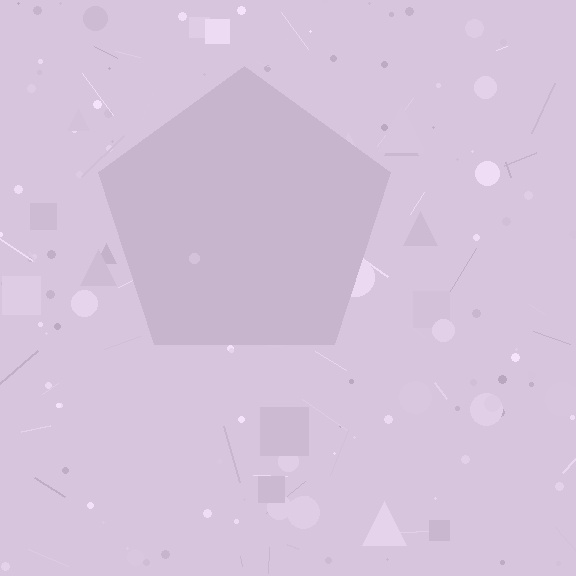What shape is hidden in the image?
A pentagon is hidden in the image.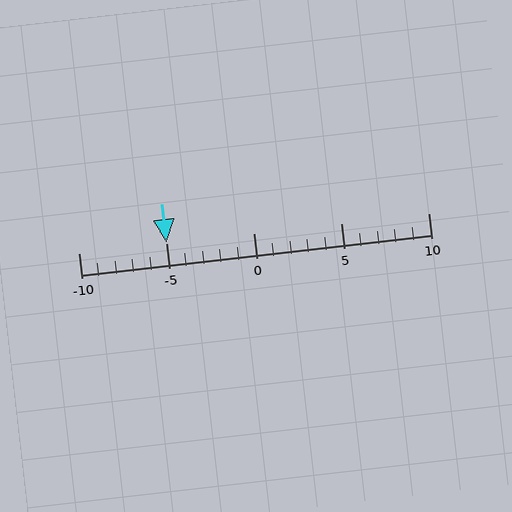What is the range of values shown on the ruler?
The ruler shows values from -10 to 10.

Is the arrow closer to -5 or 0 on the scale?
The arrow is closer to -5.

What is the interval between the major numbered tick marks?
The major tick marks are spaced 5 units apart.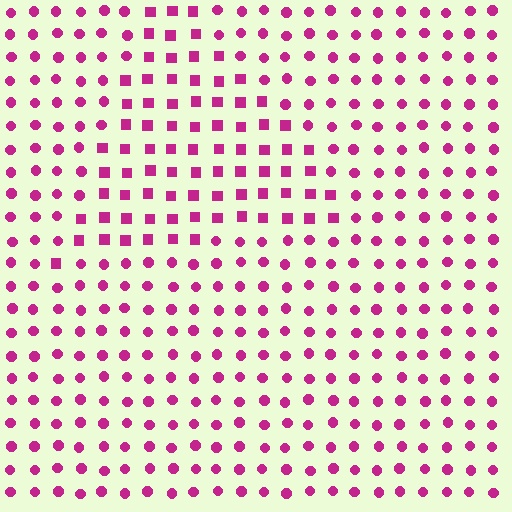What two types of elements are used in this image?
The image uses squares inside the triangle region and circles outside it.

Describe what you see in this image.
The image is filled with small magenta elements arranged in a uniform grid. A triangle-shaped region contains squares, while the surrounding area contains circles. The boundary is defined purely by the change in element shape.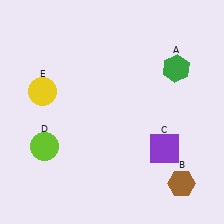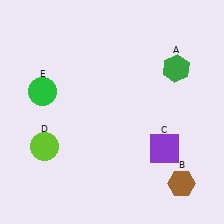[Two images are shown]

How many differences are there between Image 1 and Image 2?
There is 1 difference between the two images.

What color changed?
The circle (E) changed from yellow in Image 1 to green in Image 2.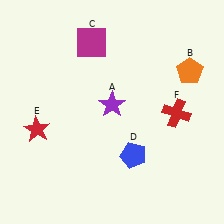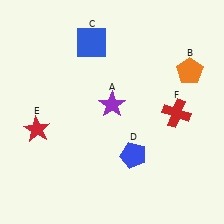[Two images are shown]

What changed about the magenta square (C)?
In Image 1, C is magenta. In Image 2, it changed to blue.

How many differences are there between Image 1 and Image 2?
There is 1 difference between the two images.